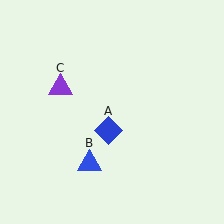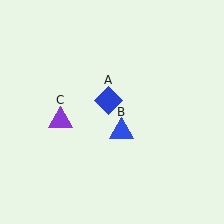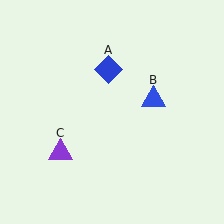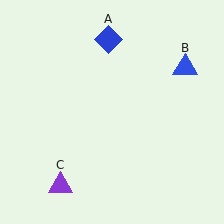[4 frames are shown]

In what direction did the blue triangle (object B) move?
The blue triangle (object B) moved up and to the right.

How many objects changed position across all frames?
3 objects changed position: blue diamond (object A), blue triangle (object B), purple triangle (object C).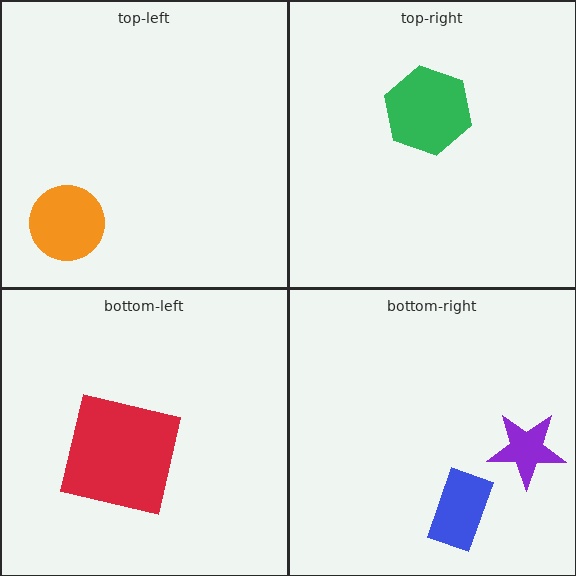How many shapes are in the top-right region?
1.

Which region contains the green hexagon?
The top-right region.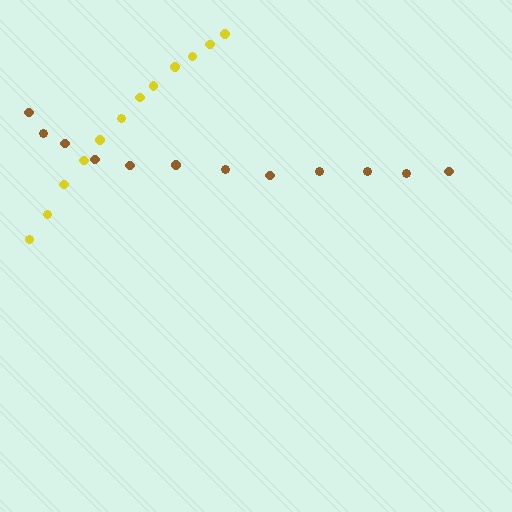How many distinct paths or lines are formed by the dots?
There are 2 distinct paths.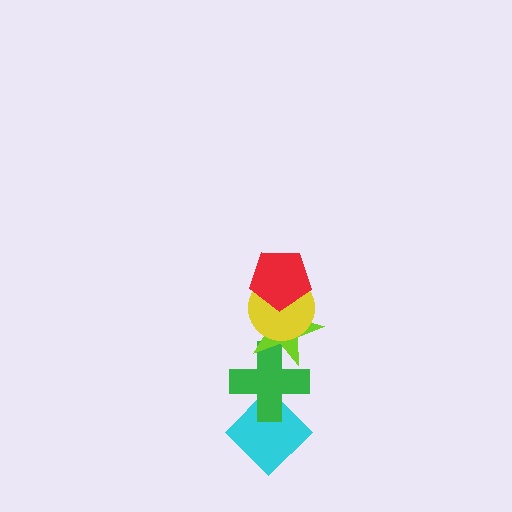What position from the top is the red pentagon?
The red pentagon is 1st from the top.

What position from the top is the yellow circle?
The yellow circle is 2nd from the top.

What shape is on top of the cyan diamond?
The green cross is on top of the cyan diamond.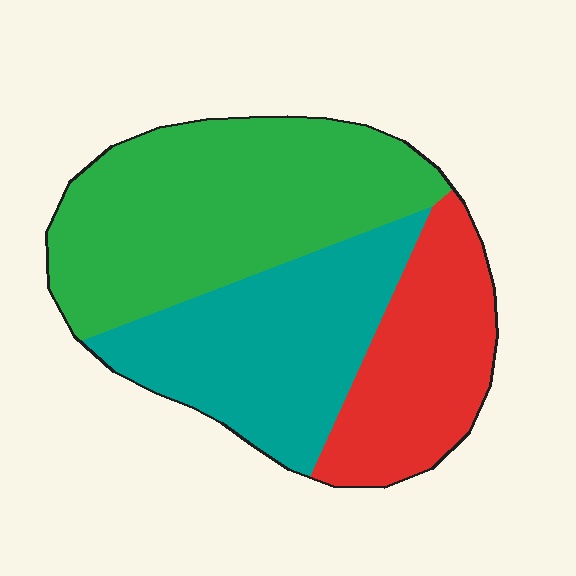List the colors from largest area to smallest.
From largest to smallest: green, teal, red.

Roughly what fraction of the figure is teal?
Teal covers around 30% of the figure.